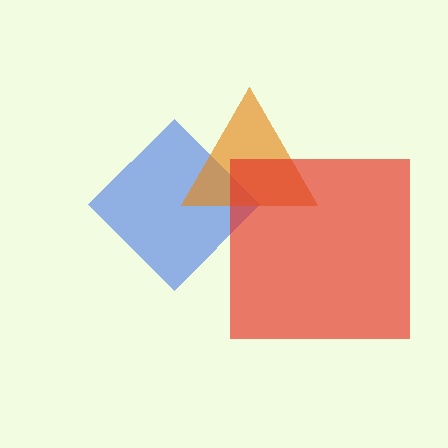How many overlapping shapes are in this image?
There are 3 overlapping shapes in the image.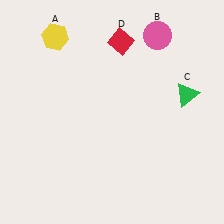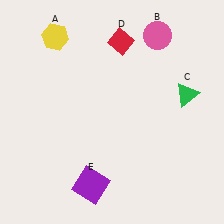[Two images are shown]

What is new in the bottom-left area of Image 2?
A purple square (E) was added in the bottom-left area of Image 2.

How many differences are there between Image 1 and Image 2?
There is 1 difference between the two images.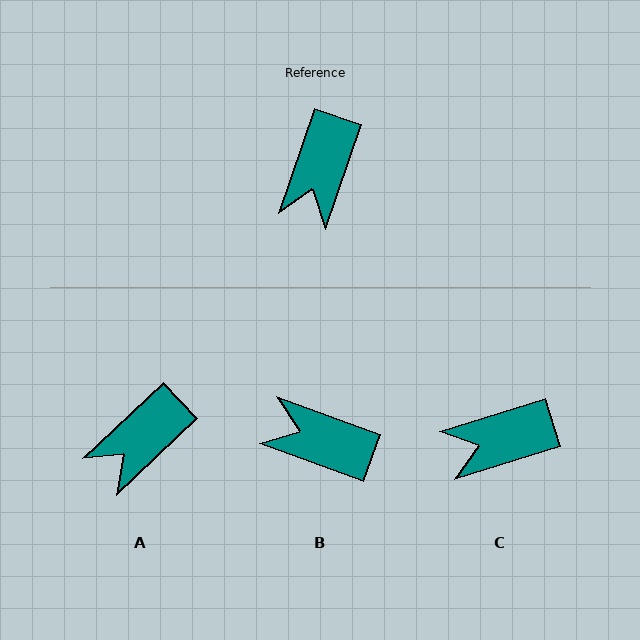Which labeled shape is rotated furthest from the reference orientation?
B, about 91 degrees away.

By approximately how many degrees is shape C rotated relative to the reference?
Approximately 54 degrees clockwise.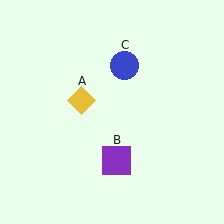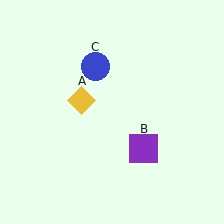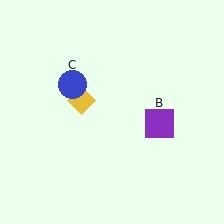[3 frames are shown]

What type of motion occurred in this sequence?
The purple square (object B), blue circle (object C) rotated counterclockwise around the center of the scene.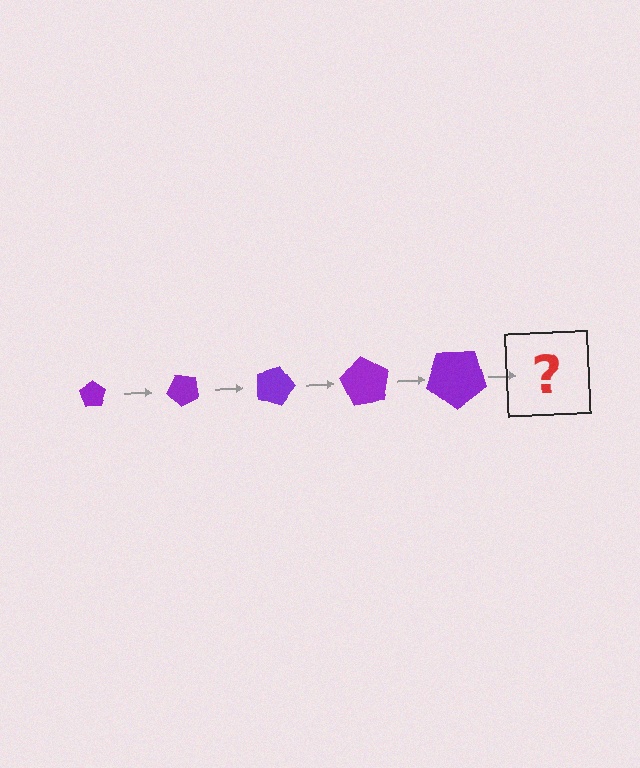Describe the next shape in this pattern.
It should be a pentagon, larger than the previous one and rotated 225 degrees from the start.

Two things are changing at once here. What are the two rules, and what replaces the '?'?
The two rules are that the pentagon grows larger each step and it rotates 45 degrees each step. The '?' should be a pentagon, larger than the previous one and rotated 225 degrees from the start.